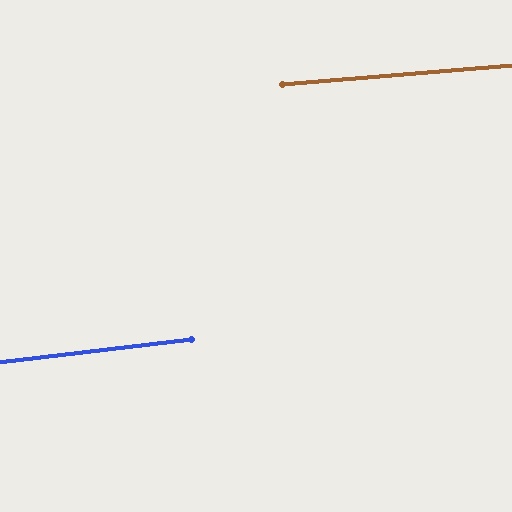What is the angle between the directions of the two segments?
Approximately 2 degrees.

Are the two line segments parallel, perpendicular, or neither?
Parallel — their directions differ by only 2.0°.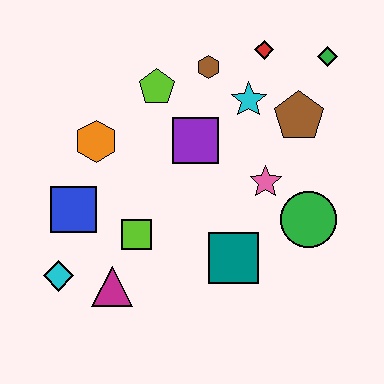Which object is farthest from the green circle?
The cyan diamond is farthest from the green circle.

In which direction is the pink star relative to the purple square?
The pink star is to the right of the purple square.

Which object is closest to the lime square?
The magenta triangle is closest to the lime square.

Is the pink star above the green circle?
Yes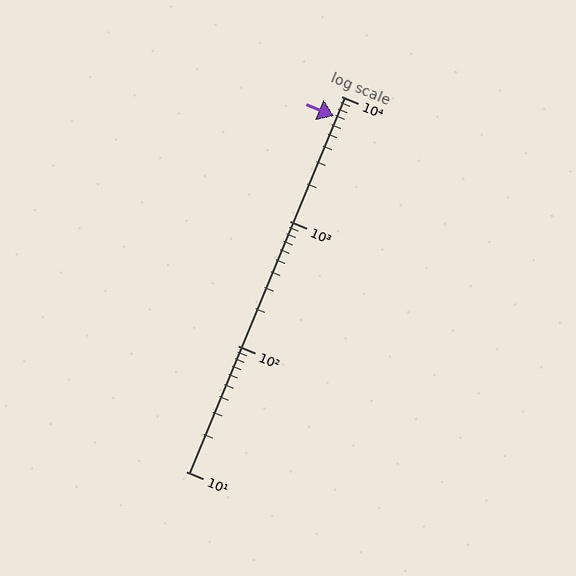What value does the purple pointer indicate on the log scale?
The pointer indicates approximately 6900.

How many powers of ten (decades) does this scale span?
The scale spans 3 decades, from 10 to 10000.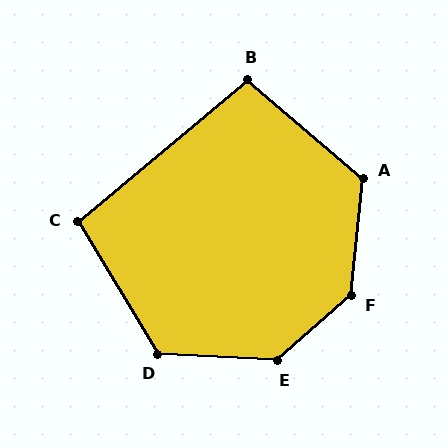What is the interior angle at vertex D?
Approximately 124 degrees (obtuse).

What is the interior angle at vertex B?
Approximately 100 degrees (obtuse).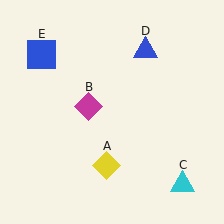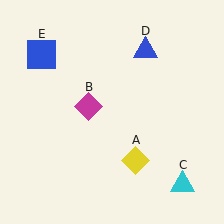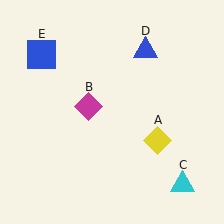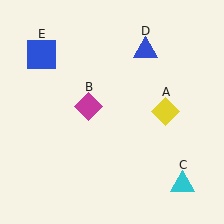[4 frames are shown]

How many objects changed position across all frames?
1 object changed position: yellow diamond (object A).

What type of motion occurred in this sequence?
The yellow diamond (object A) rotated counterclockwise around the center of the scene.